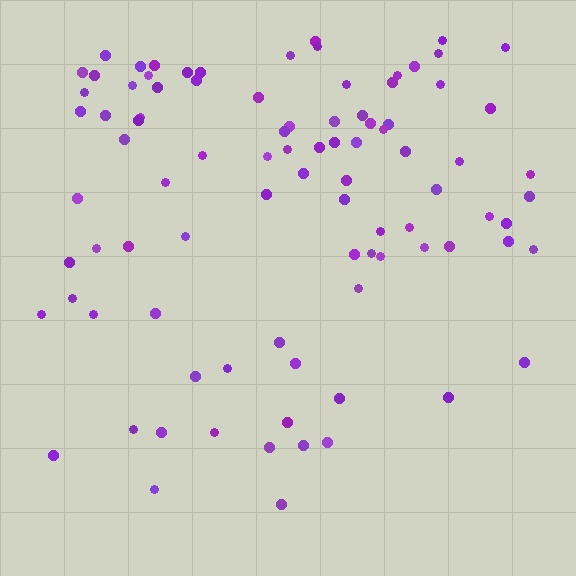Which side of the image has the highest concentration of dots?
The top.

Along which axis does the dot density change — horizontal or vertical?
Vertical.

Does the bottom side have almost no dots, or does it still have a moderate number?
Still a moderate number, just noticeably fewer than the top.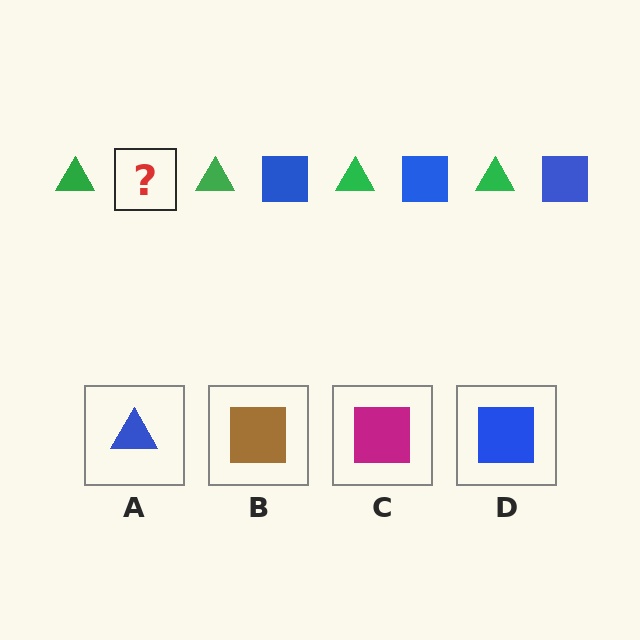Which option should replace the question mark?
Option D.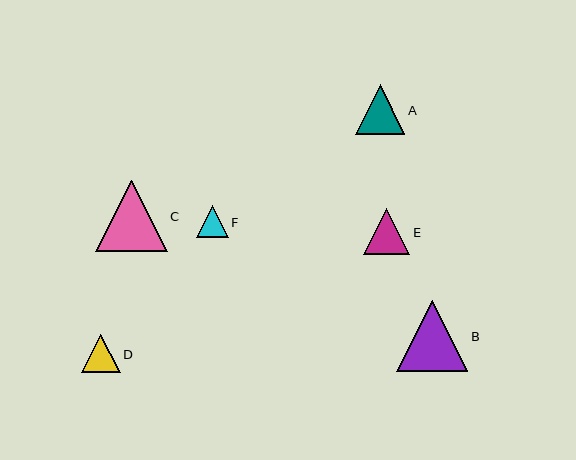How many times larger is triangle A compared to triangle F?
Triangle A is approximately 1.6 times the size of triangle F.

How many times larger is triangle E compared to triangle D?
Triangle E is approximately 1.2 times the size of triangle D.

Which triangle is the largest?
Triangle C is the largest with a size of approximately 72 pixels.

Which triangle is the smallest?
Triangle F is the smallest with a size of approximately 32 pixels.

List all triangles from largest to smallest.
From largest to smallest: C, B, A, E, D, F.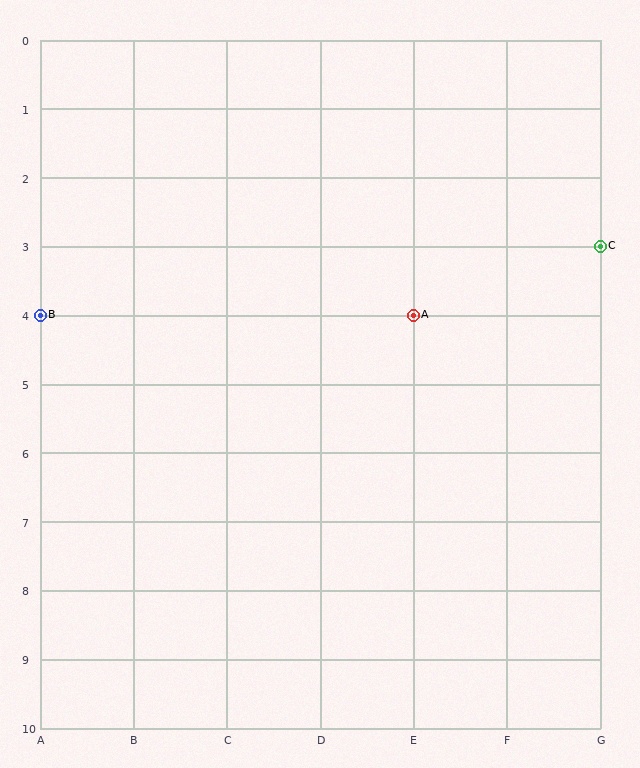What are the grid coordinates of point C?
Point C is at grid coordinates (G, 3).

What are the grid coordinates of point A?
Point A is at grid coordinates (E, 4).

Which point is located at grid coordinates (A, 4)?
Point B is at (A, 4).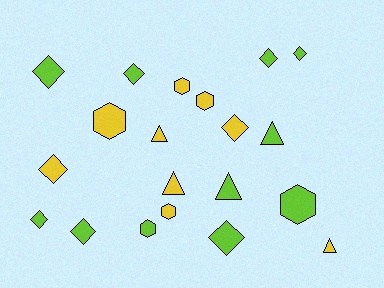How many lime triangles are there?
There are 2 lime triangles.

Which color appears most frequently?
Lime, with 11 objects.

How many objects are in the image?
There are 20 objects.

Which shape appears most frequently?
Diamond, with 9 objects.